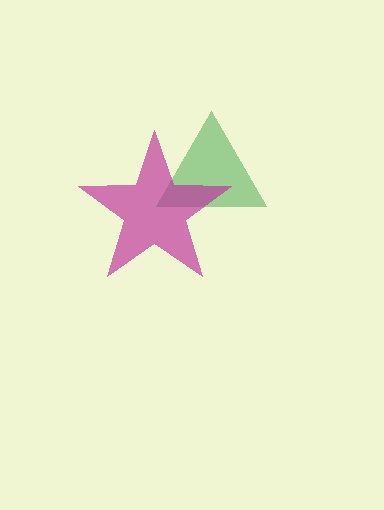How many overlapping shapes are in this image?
There are 2 overlapping shapes in the image.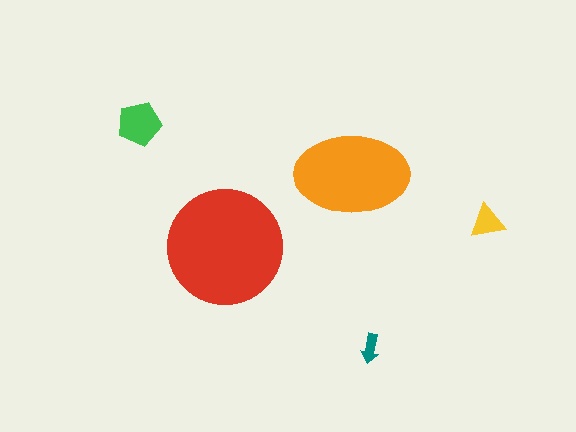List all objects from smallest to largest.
The teal arrow, the yellow triangle, the green pentagon, the orange ellipse, the red circle.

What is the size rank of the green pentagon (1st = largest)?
3rd.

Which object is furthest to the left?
The green pentagon is leftmost.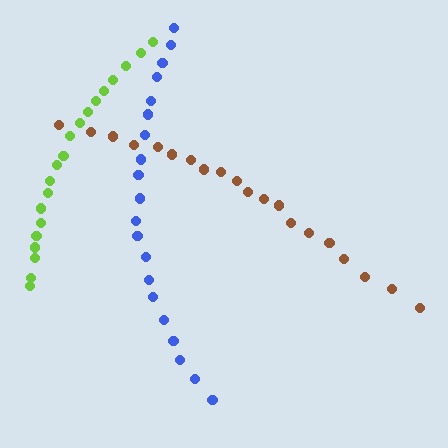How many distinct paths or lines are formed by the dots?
There are 3 distinct paths.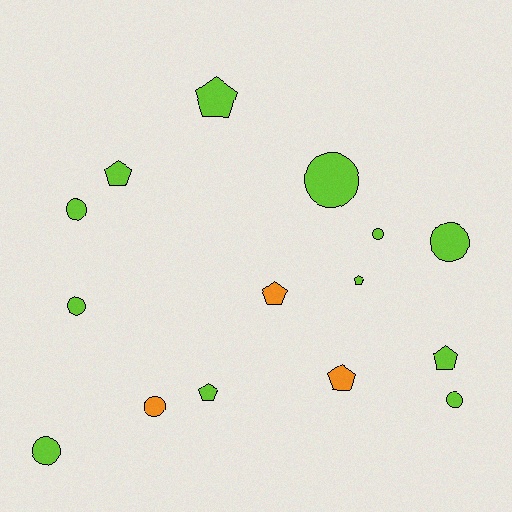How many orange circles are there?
There is 1 orange circle.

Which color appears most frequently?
Lime, with 12 objects.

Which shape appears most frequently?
Circle, with 8 objects.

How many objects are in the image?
There are 15 objects.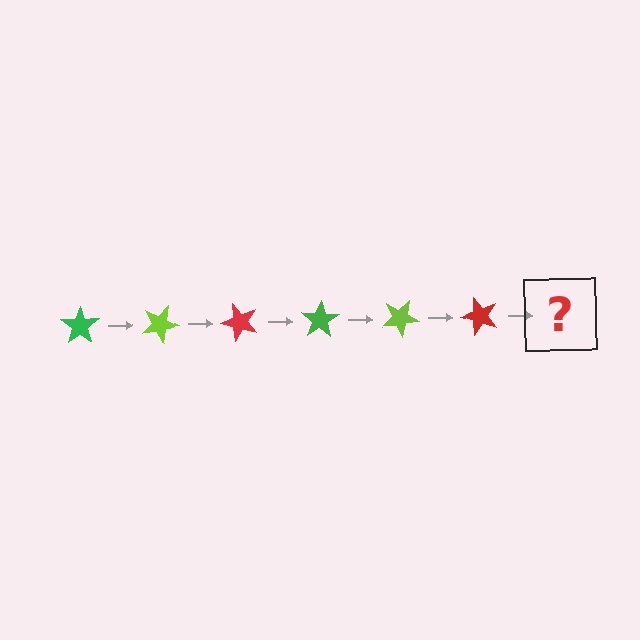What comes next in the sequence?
The next element should be a green star, rotated 150 degrees from the start.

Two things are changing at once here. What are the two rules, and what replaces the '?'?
The two rules are that it rotates 25 degrees each step and the color cycles through green, lime, and red. The '?' should be a green star, rotated 150 degrees from the start.